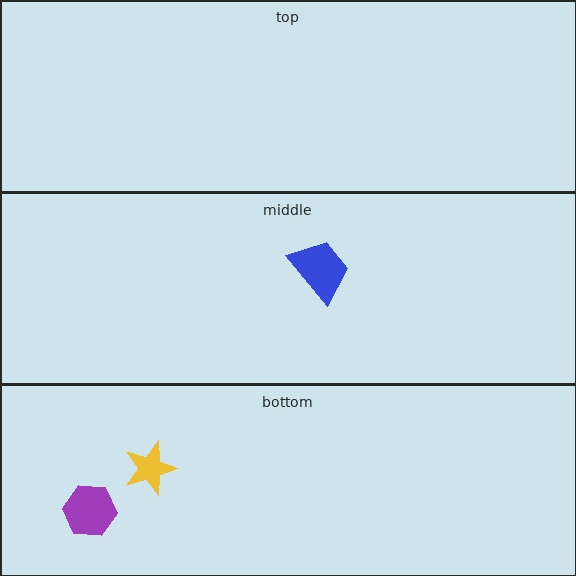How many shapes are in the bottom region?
2.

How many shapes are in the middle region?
1.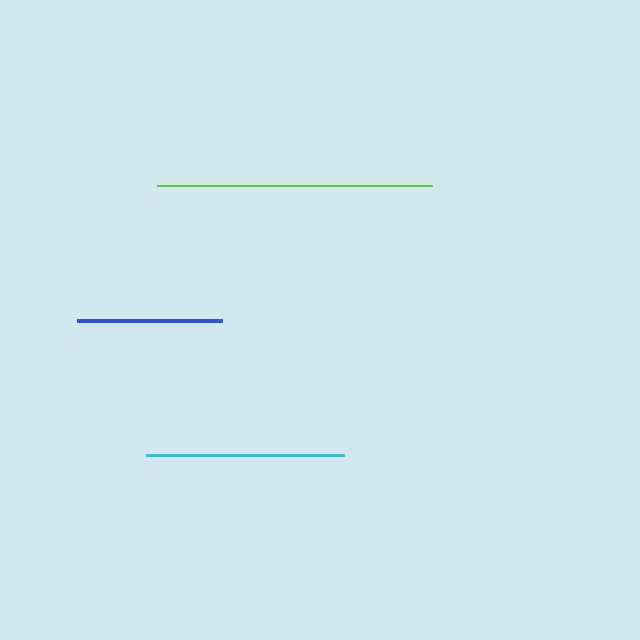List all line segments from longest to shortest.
From longest to shortest: lime, cyan, blue.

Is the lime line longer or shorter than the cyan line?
The lime line is longer than the cyan line.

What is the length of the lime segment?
The lime segment is approximately 276 pixels long.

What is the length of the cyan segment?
The cyan segment is approximately 198 pixels long.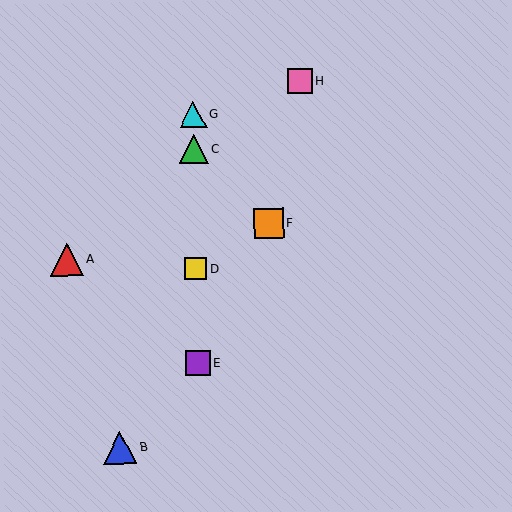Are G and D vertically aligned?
Yes, both are at x≈193.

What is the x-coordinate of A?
Object A is at x≈67.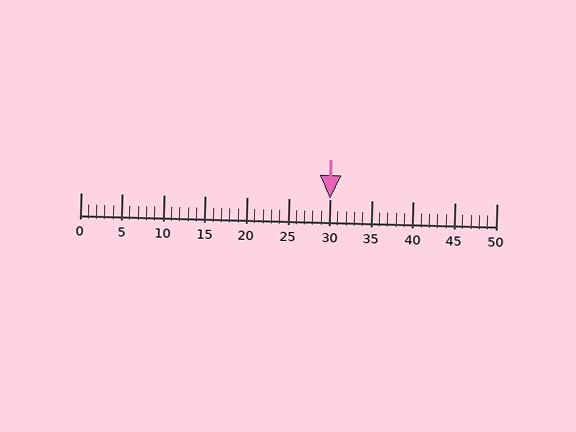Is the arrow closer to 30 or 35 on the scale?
The arrow is closer to 30.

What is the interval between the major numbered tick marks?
The major tick marks are spaced 5 units apart.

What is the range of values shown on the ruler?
The ruler shows values from 0 to 50.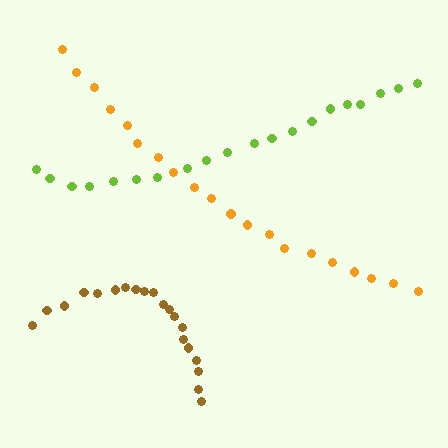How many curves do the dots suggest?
There are 3 distinct paths.